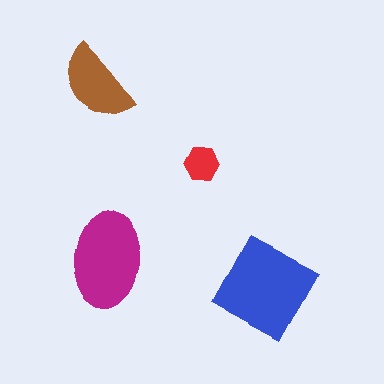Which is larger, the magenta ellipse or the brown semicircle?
The magenta ellipse.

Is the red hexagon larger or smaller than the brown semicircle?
Smaller.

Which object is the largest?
The blue diamond.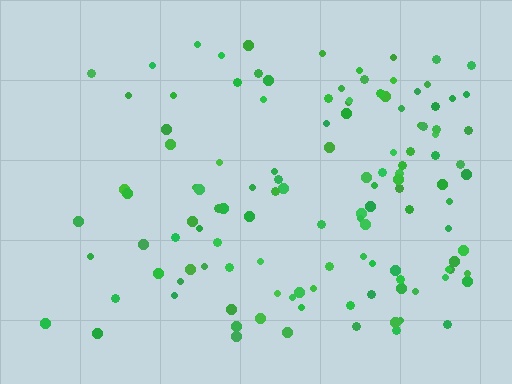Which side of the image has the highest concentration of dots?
The right.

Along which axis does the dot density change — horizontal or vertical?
Horizontal.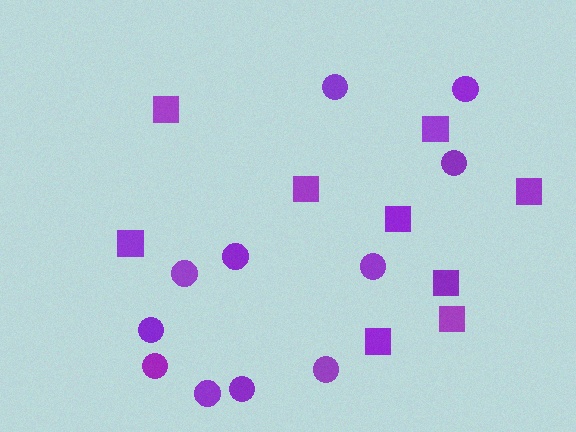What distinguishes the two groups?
There are 2 groups: one group of circles (11) and one group of squares (9).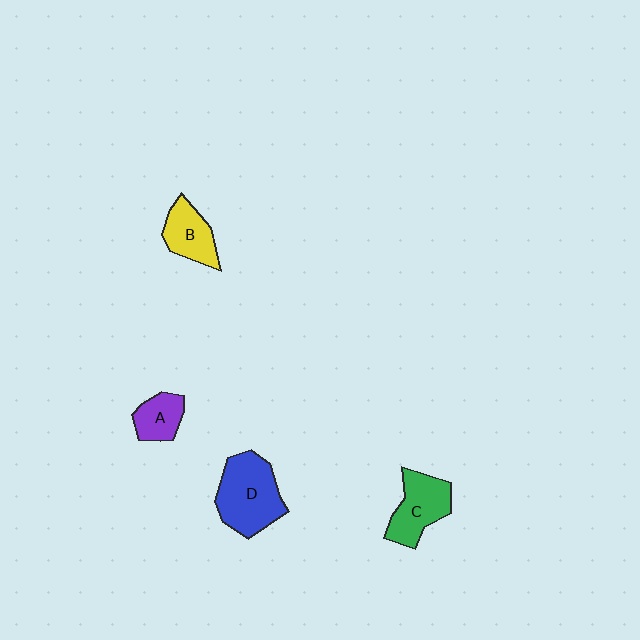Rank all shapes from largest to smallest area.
From largest to smallest: D (blue), C (green), B (yellow), A (purple).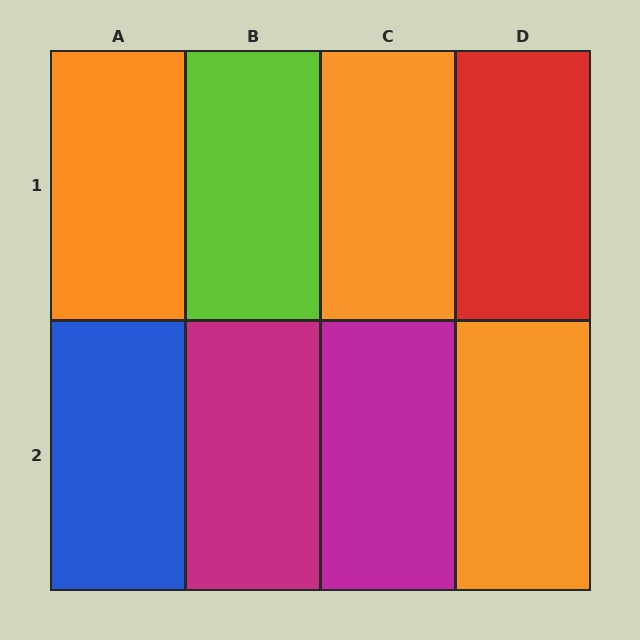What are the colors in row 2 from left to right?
Blue, magenta, magenta, orange.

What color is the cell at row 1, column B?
Lime.